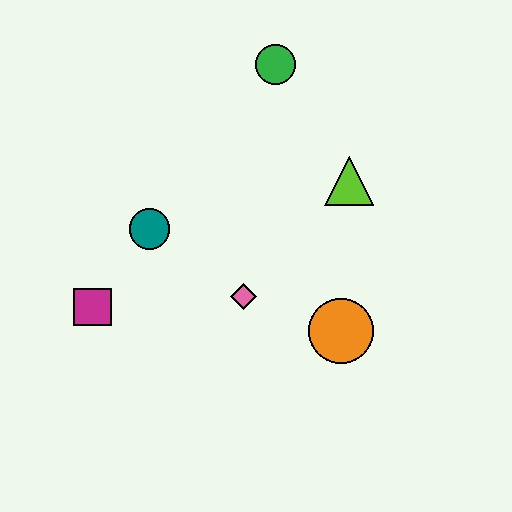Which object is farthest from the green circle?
The magenta square is farthest from the green circle.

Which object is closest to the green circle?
The lime triangle is closest to the green circle.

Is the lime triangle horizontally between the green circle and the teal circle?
No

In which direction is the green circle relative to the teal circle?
The green circle is above the teal circle.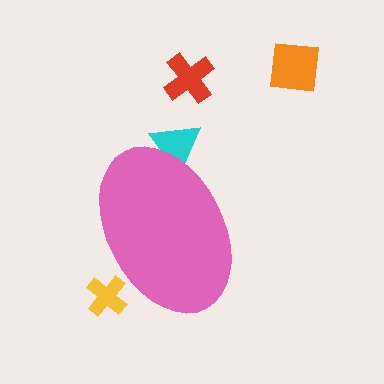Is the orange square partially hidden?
No, the orange square is fully visible.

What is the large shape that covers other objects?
A pink ellipse.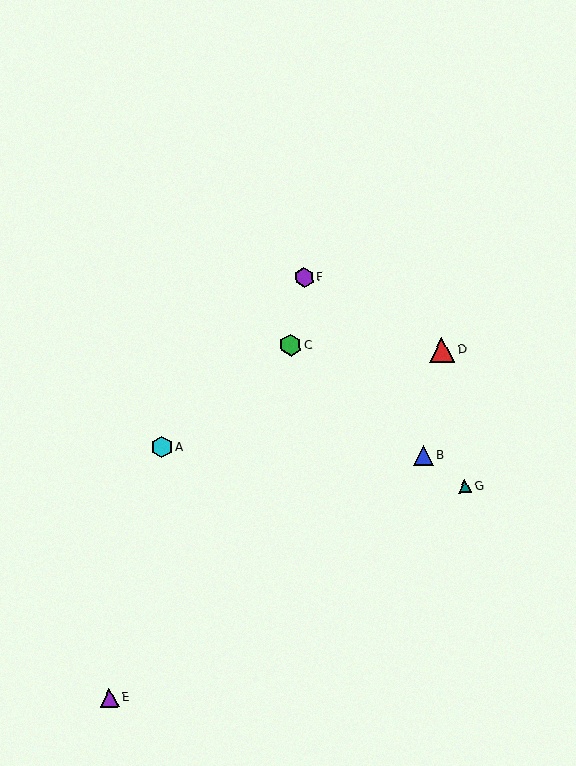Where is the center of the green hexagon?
The center of the green hexagon is at (291, 345).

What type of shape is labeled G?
Shape G is a teal triangle.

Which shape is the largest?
The red triangle (labeled D) is the largest.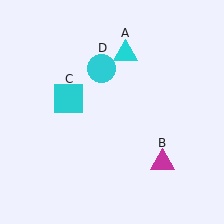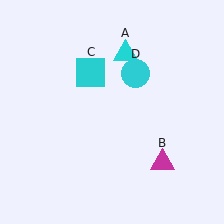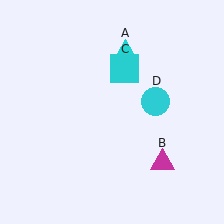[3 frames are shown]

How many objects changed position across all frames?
2 objects changed position: cyan square (object C), cyan circle (object D).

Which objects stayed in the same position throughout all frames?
Cyan triangle (object A) and magenta triangle (object B) remained stationary.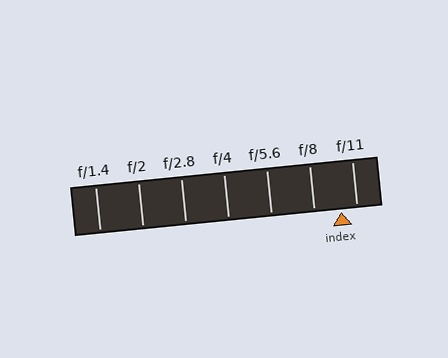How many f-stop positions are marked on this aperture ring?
There are 7 f-stop positions marked.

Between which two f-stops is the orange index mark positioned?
The index mark is between f/8 and f/11.